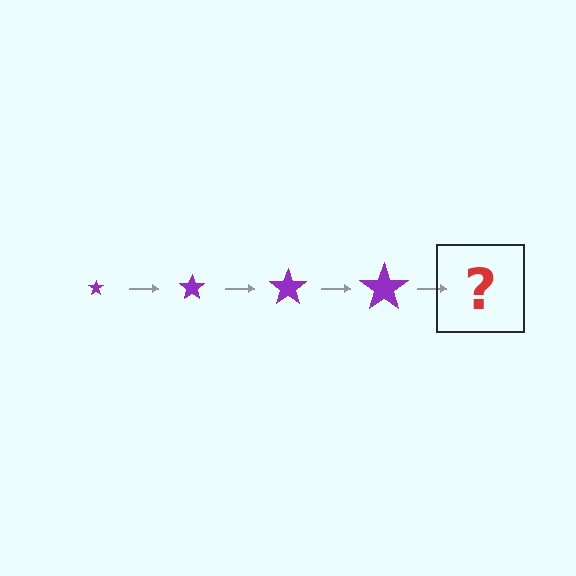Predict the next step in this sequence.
The next step is a purple star, larger than the previous one.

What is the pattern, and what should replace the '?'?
The pattern is that the star gets progressively larger each step. The '?' should be a purple star, larger than the previous one.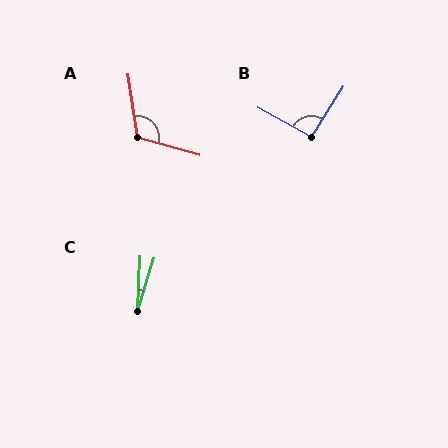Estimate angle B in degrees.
Approximately 93 degrees.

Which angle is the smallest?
C, at approximately 15 degrees.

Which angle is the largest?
A, at approximately 114 degrees.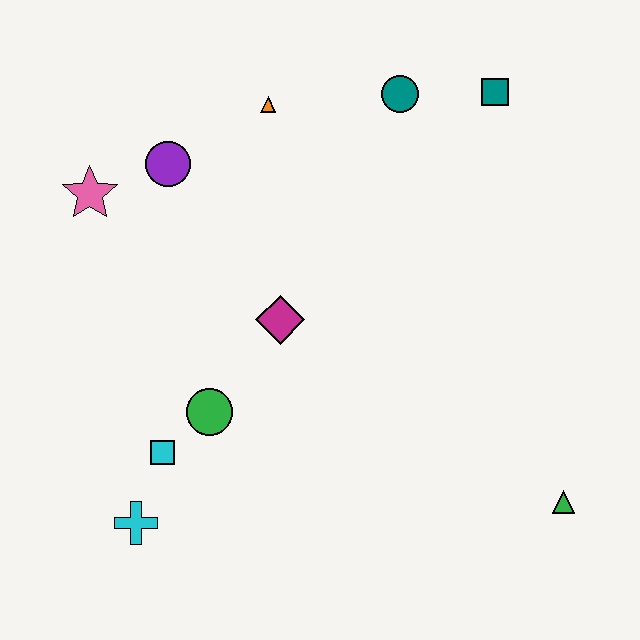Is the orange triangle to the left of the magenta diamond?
Yes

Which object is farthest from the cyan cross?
The teal square is farthest from the cyan cross.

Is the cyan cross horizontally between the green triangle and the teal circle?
No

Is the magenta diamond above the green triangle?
Yes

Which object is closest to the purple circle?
The pink star is closest to the purple circle.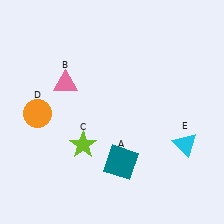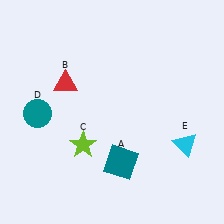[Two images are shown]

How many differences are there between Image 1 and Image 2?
There are 2 differences between the two images.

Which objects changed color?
B changed from pink to red. D changed from orange to teal.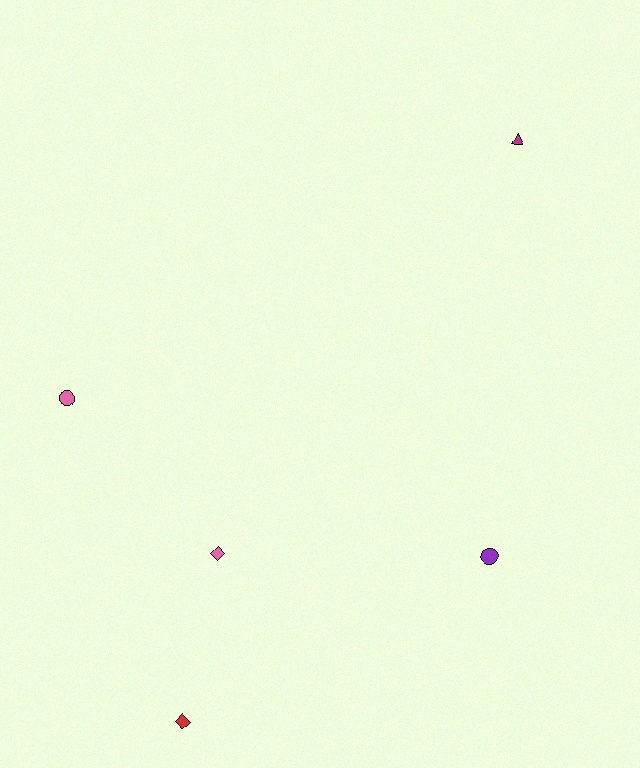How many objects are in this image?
There are 5 objects.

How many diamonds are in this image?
There are 2 diamonds.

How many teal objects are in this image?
There are no teal objects.